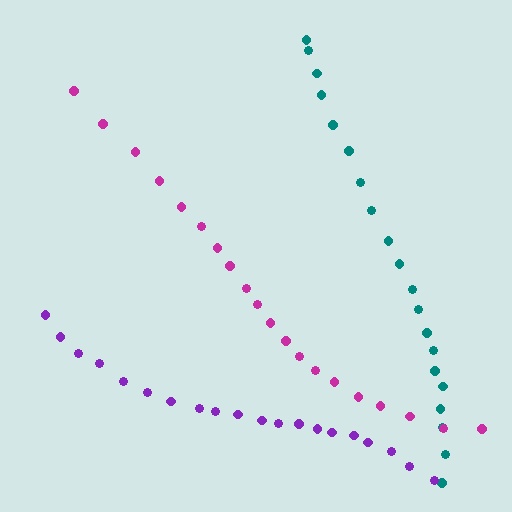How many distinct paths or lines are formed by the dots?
There are 3 distinct paths.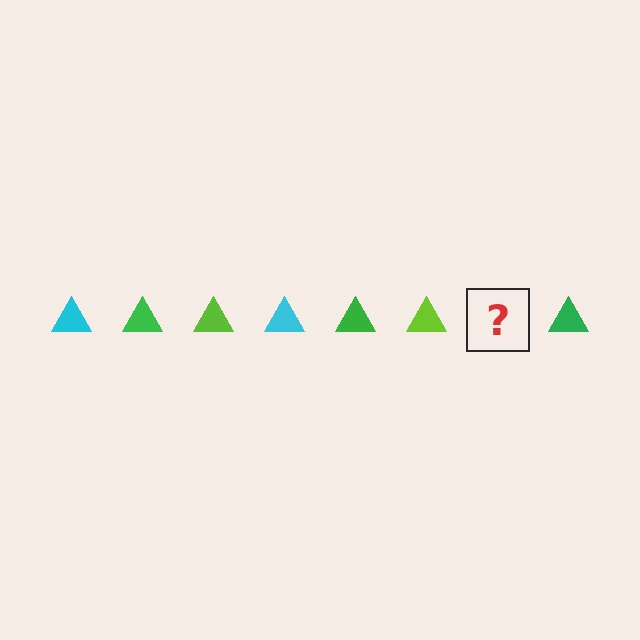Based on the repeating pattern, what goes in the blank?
The blank should be a cyan triangle.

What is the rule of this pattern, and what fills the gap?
The rule is that the pattern cycles through cyan, green, lime triangles. The gap should be filled with a cyan triangle.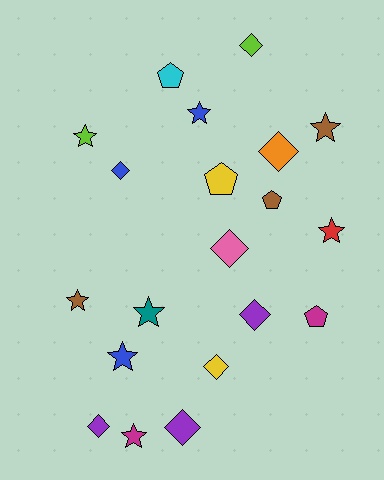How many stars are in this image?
There are 8 stars.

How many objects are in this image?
There are 20 objects.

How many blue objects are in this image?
There are 3 blue objects.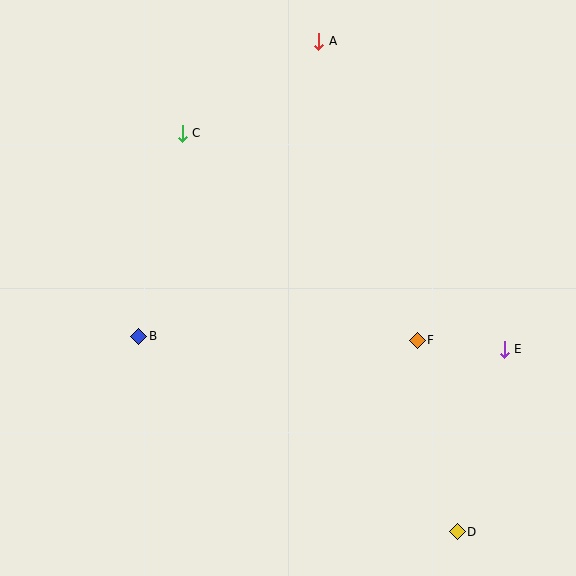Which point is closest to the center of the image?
Point F at (417, 340) is closest to the center.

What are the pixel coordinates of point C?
Point C is at (182, 133).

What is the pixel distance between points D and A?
The distance between D and A is 510 pixels.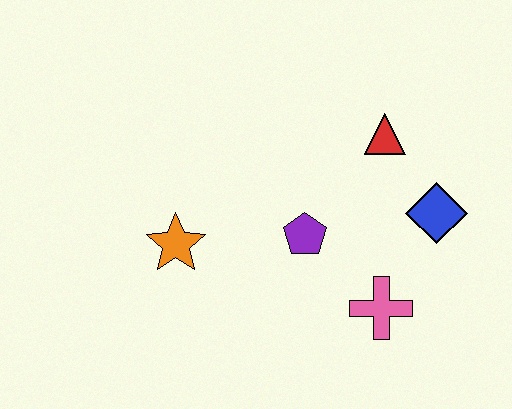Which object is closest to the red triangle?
The blue diamond is closest to the red triangle.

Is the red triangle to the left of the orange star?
No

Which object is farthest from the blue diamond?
The orange star is farthest from the blue diamond.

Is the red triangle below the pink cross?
No